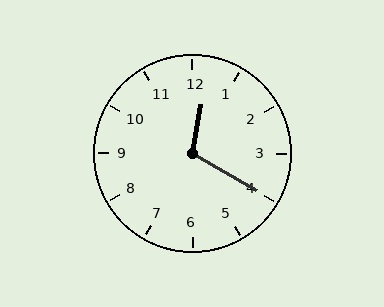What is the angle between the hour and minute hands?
Approximately 110 degrees.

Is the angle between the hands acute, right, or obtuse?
It is obtuse.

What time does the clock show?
12:20.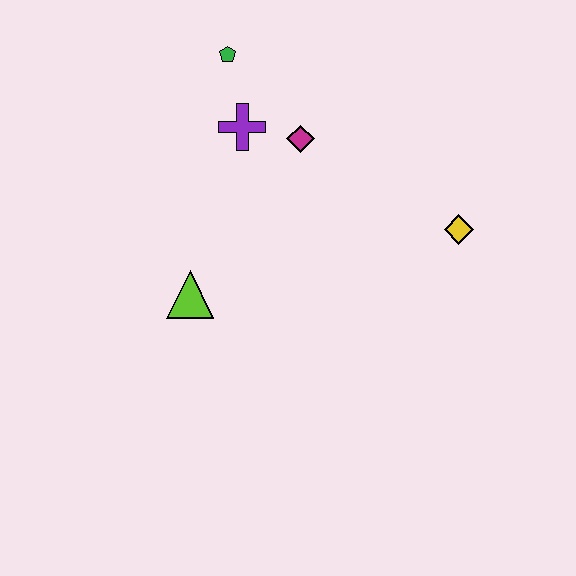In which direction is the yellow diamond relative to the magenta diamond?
The yellow diamond is to the right of the magenta diamond.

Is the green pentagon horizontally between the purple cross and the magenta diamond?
No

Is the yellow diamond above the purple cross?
No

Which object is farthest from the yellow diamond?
The green pentagon is farthest from the yellow diamond.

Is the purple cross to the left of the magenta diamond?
Yes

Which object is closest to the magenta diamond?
The purple cross is closest to the magenta diamond.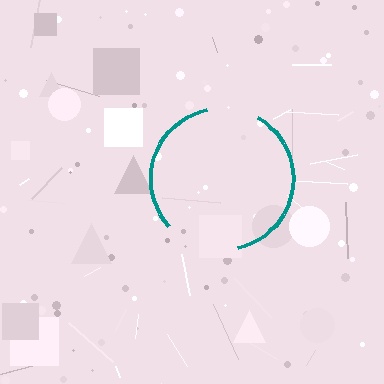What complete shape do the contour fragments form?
The contour fragments form a circle.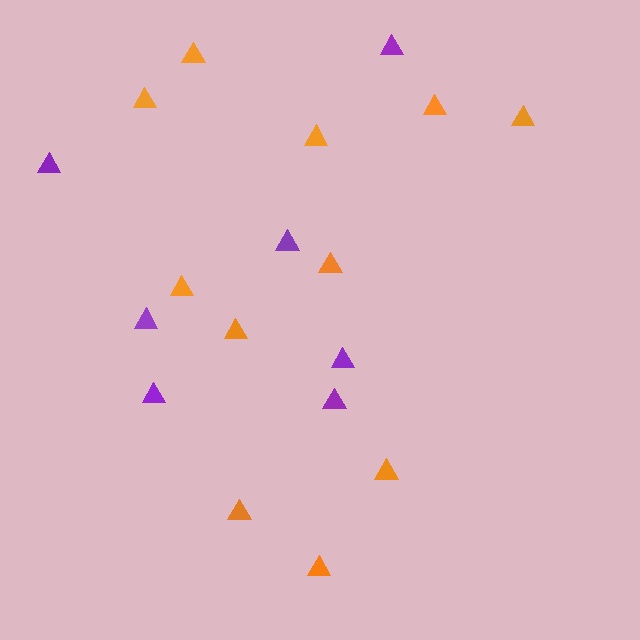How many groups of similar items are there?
There are 2 groups: one group of orange triangles (11) and one group of purple triangles (7).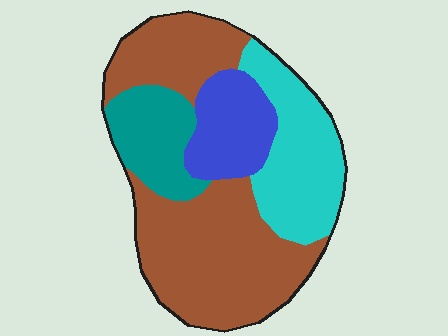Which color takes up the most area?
Brown, at roughly 50%.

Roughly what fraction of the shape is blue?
Blue takes up about one eighth (1/8) of the shape.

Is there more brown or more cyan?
Brown.